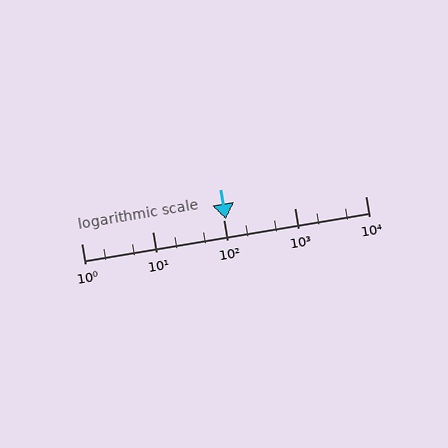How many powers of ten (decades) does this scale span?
The scale spans 4 decades, from 1 to 10000.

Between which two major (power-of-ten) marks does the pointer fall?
The pointer is between 100 and 1000.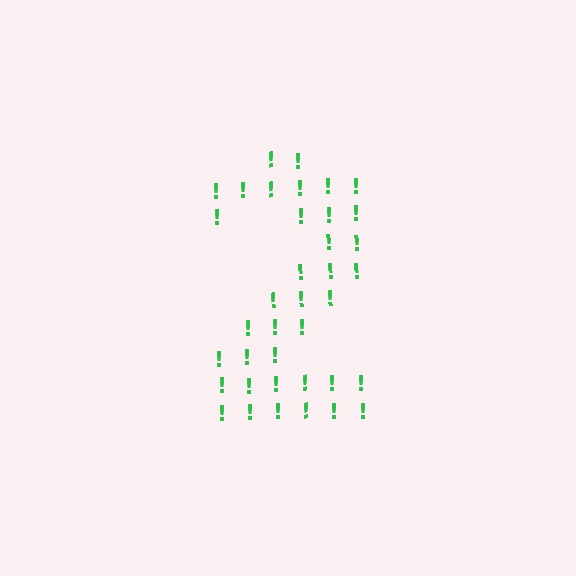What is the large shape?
The large shape is the digit 2.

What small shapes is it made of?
It is made of small exclamation marks.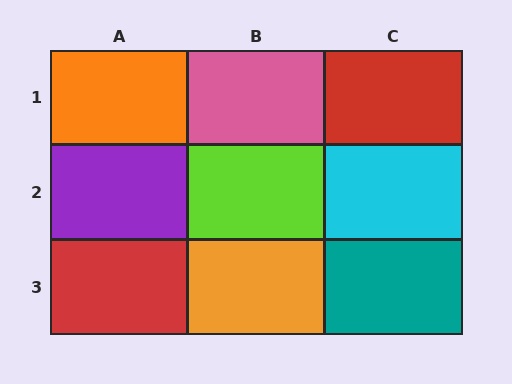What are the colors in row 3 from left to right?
Red, orange, teal.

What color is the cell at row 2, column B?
Lime.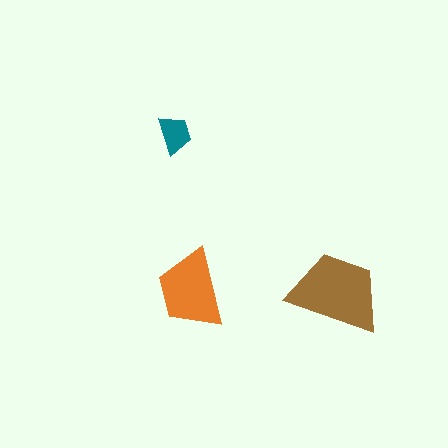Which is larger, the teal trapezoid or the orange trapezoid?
The orange one.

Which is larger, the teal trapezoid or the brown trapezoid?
The brown one.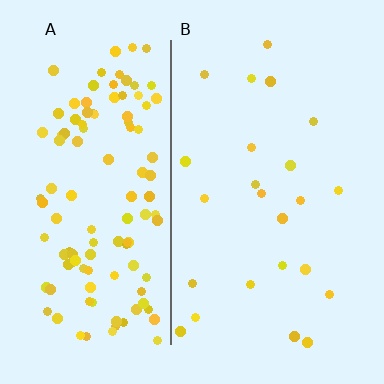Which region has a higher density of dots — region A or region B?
A (the left).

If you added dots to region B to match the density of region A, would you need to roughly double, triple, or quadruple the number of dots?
Approximately quadruple.